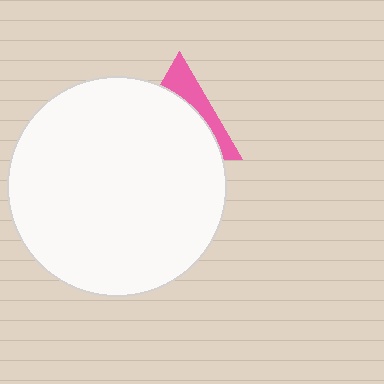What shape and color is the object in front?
The object in front is a white circle.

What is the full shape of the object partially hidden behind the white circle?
The partially hidden object is a pink triangle.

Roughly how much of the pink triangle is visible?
A small part of it is visible (roughly 31%).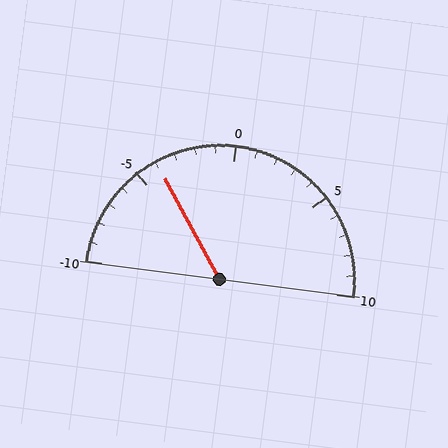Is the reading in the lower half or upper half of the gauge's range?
The reading is in the lower half of the range (-10 to 10).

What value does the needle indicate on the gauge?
The needle indicates approximately -4.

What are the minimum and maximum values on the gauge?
The gauge ranges from -10 to 10.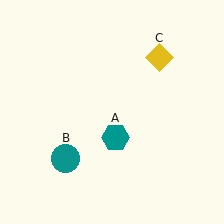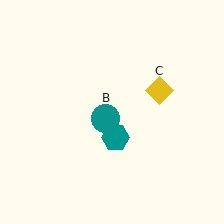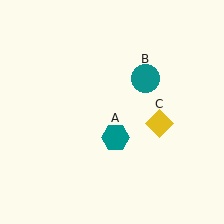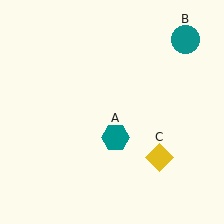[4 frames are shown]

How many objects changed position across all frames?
2 objects changed position: teal circle (object B), yellow diamond (object C).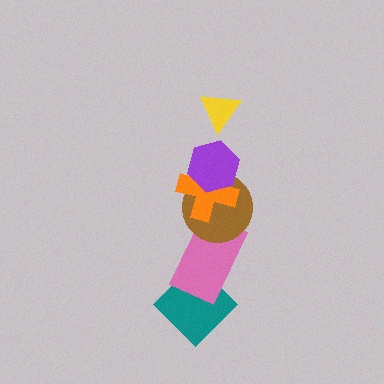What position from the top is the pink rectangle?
The pink rectangle is 5th from the top.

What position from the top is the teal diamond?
The teal diamond is 6th from the top.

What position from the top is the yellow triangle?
The yellow triangle is 1st from the top.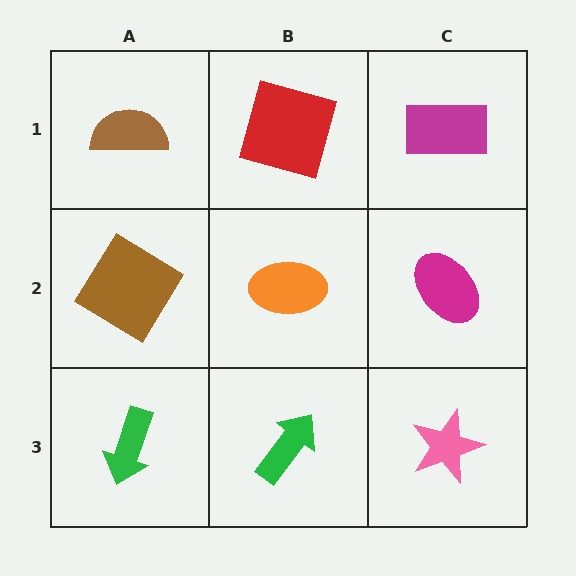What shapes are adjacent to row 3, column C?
A magenta ellipse (row 2, column C), a green arrow (row 3, column B).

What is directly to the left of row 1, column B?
A brown semicircle.